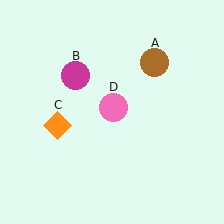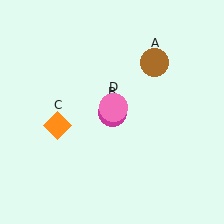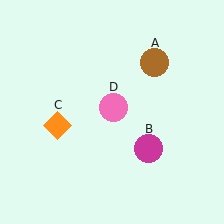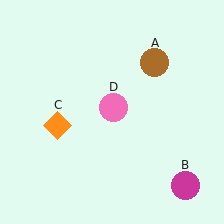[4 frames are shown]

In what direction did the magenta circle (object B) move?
The magenta circle (object B) moved down and to the right.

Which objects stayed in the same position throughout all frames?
Brown circle (object A) and orange diamond (object C) and pink circle (object D) remained stationary.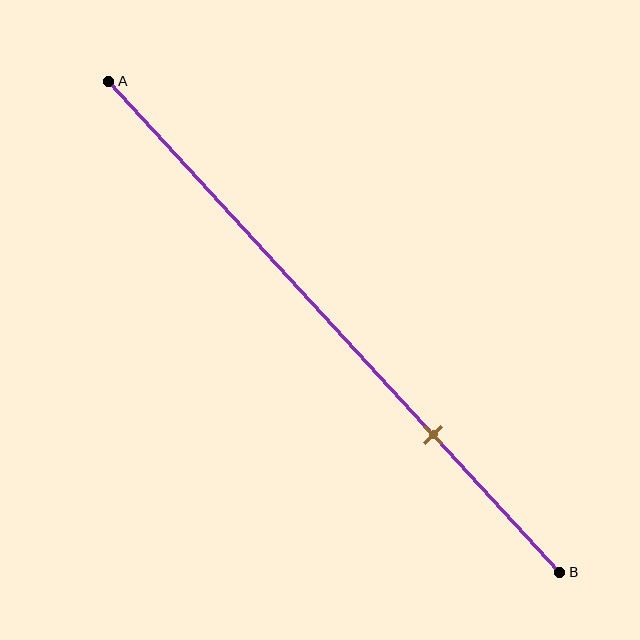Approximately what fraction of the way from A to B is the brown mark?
The brown mark is approximately 70% of the way from A to B.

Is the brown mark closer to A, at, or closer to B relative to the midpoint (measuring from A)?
The brown mark is closer to point B than the midpoint of segment AB.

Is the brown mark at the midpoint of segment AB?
No, the mark is at about 70% from A, not at the 50% midpoint.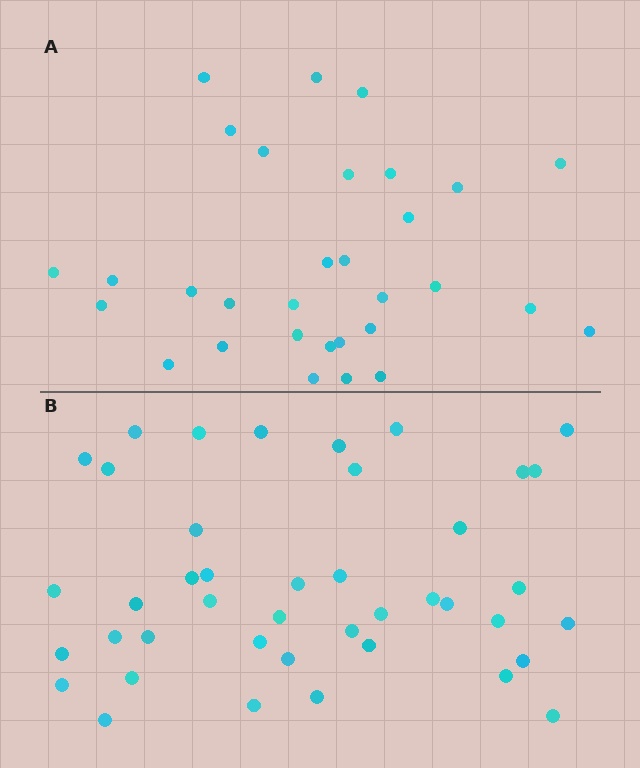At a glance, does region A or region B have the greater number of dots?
Region B (the bottom region) has more dots.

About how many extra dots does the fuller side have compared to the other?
Region B has roughly 12 or so more dots than region A.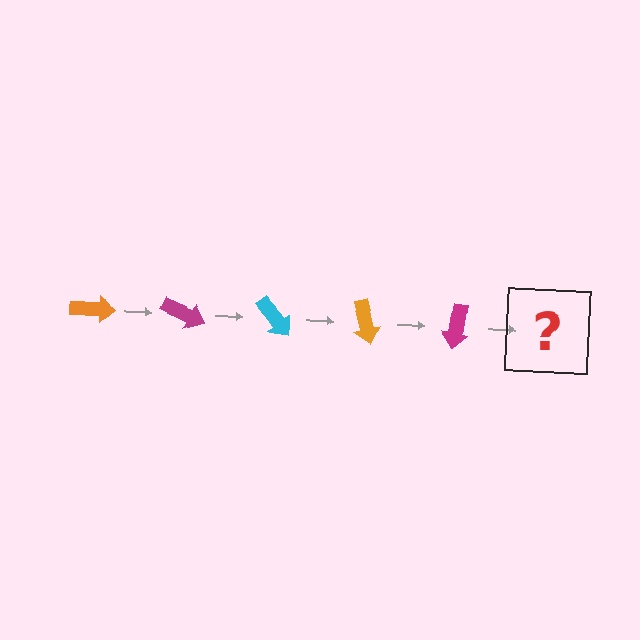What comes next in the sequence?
The next element should be a cyan arrow, rotated 125 degrees from the start.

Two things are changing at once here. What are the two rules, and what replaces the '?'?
The two rules are that it rotates 25 degrees each step and the color cycles through orange, magenta, and cyan. The '?' should be a cyan arrow, rotated 125 degrees from the start.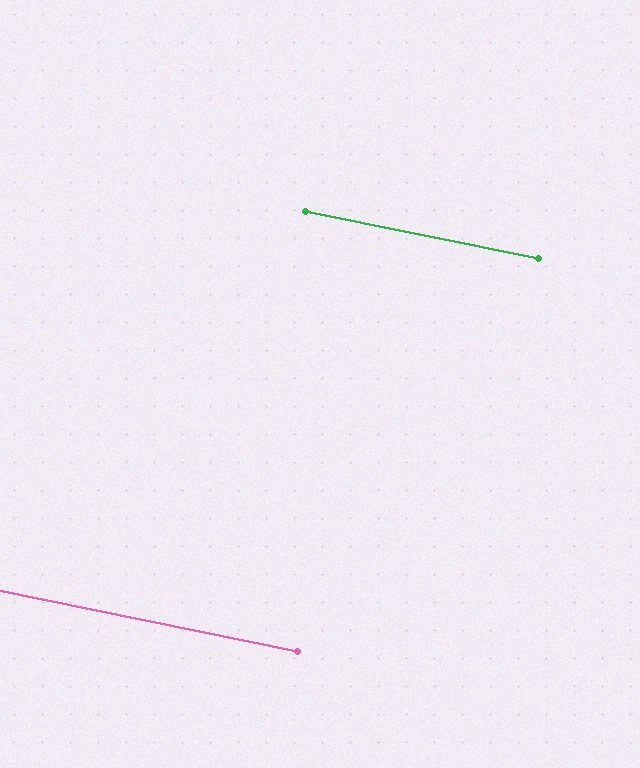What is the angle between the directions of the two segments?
Approximately 0 degrees.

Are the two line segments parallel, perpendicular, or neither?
Parallel — their directions differ by only 0.0°.